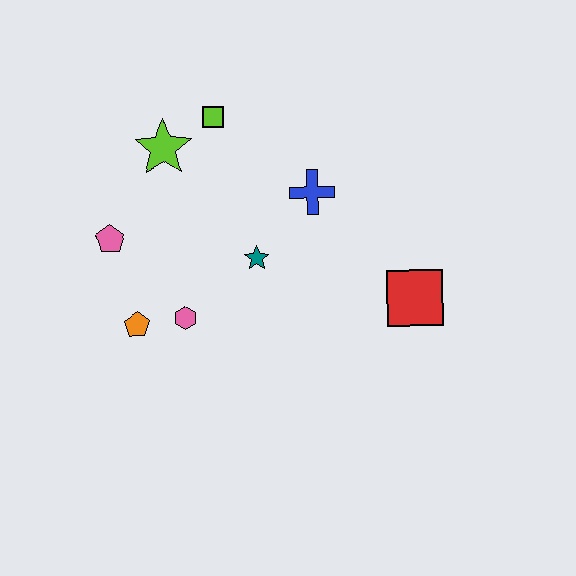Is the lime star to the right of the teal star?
No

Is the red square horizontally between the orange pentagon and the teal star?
No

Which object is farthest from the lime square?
The red square is farthest from the lime square.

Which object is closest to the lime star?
The lime square is closest to the lime star.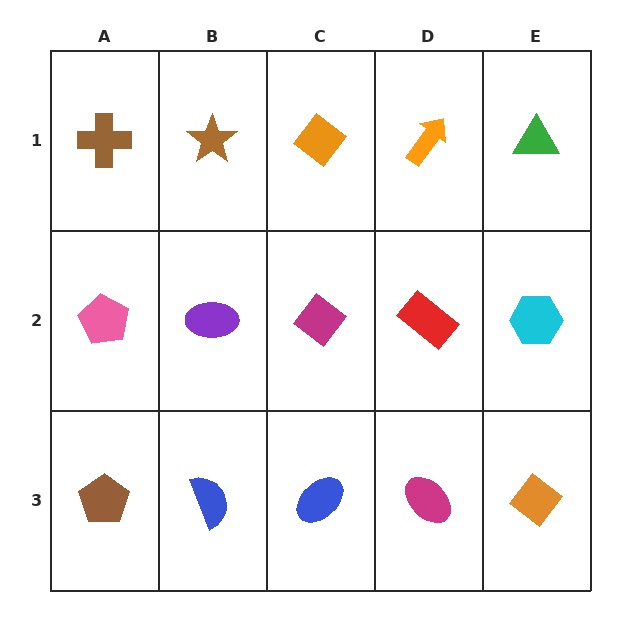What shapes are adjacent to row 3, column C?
A magenta diamond (row 2, column C), a blue semicircle (row 3, column B), a magenta ellipse (row 3, column D).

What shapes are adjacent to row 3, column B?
A purple ellipse (row 2, column B), a brown pentagon (row 3, column A), a blue ellipse (row 3, column C).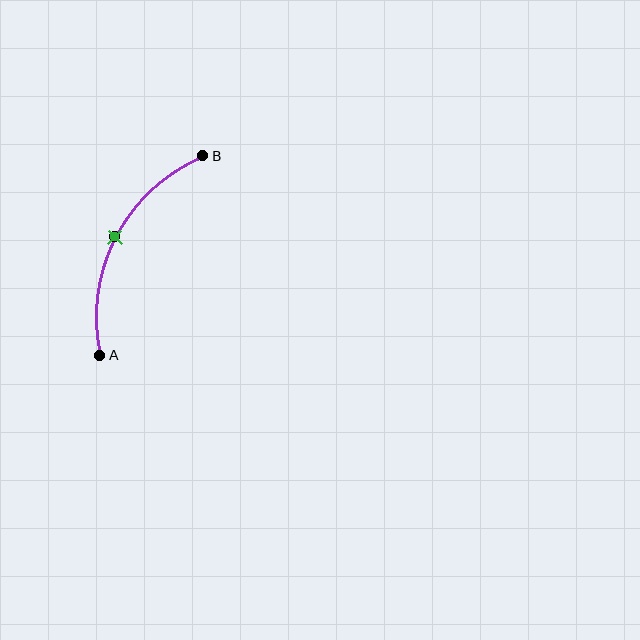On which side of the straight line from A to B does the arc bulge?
The arc bulges to the left of the straight line connecting A and B.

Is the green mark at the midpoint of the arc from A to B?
Yes. The green mark lies on the arc at equal arc-length from both A and B — it is the arc midpoint.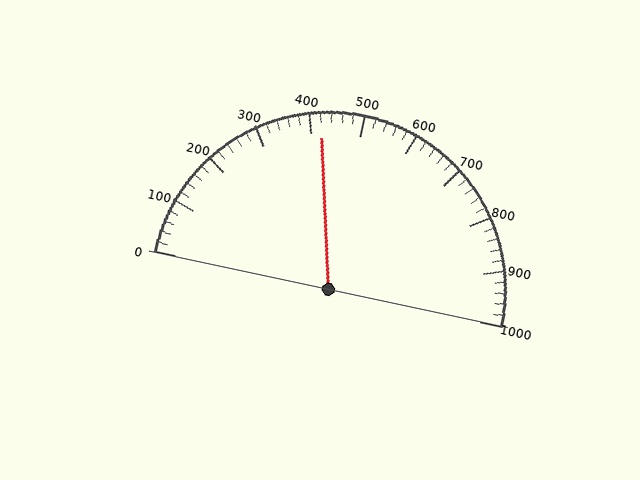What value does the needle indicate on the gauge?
The needle indicates approximately 420.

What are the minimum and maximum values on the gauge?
The gauge ranges from 0 to 1000.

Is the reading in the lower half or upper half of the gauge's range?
The reading is in the lower half of the range (0 to 1000).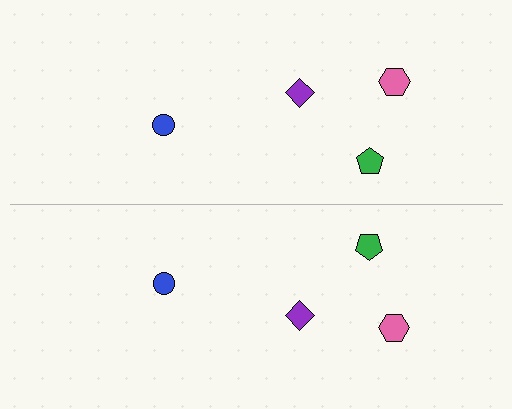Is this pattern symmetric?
Yes, this pattern has bilateral (reflection) symmetry.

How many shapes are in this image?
There are 8 shapes in this image.